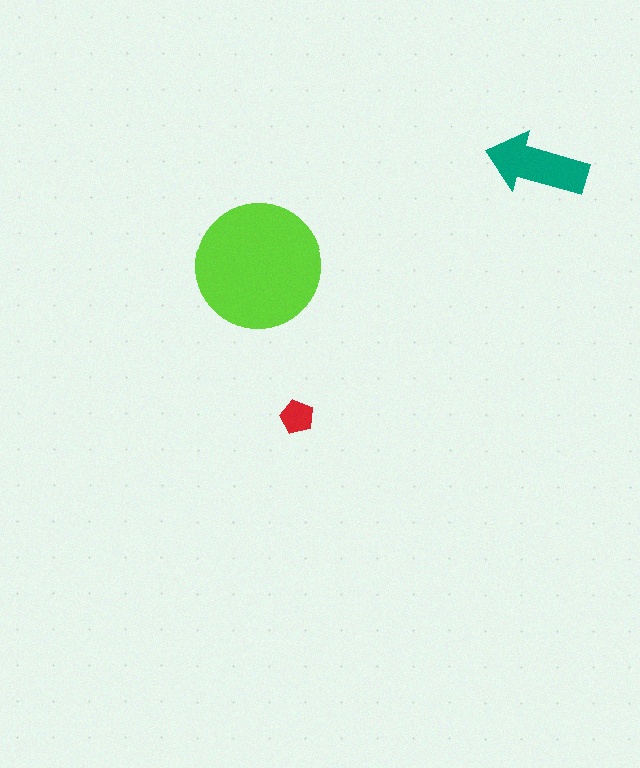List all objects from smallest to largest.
The red pentagon, the teal arrow, the lime circle.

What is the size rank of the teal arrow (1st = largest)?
2nd.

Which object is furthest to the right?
The teal arrow is rightmost.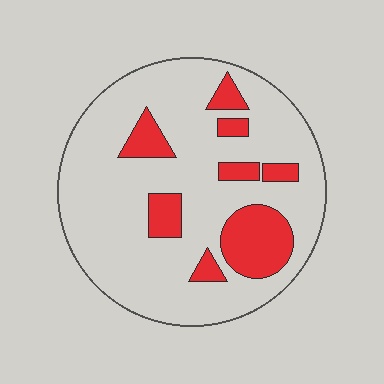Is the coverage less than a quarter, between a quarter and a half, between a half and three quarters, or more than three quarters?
Less than a quarter.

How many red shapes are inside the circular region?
8.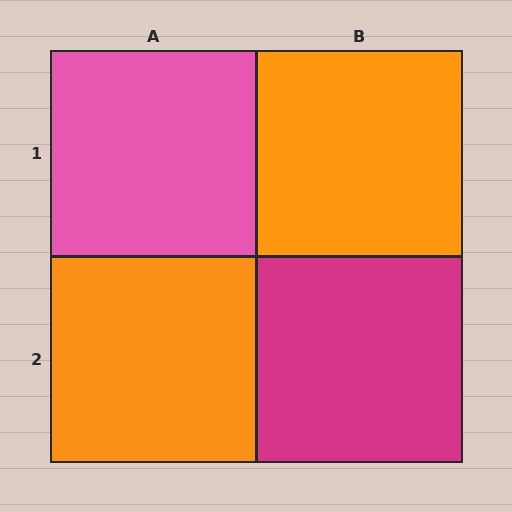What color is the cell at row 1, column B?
Orange.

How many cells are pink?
1 cell is pink.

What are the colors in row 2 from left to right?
Orange, magenta.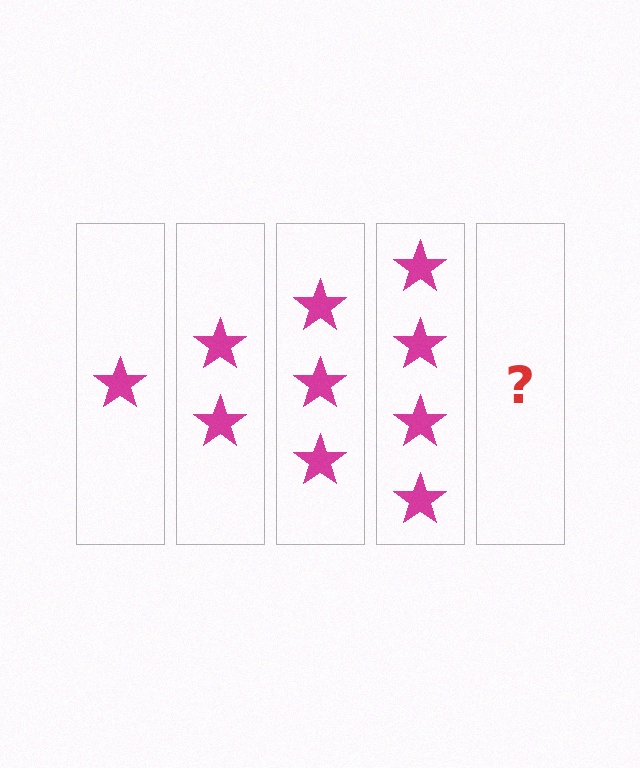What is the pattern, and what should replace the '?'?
The pattern is that each step adds one more star. The '?' should be 5 stars.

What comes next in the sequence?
The next element should be 5 stars.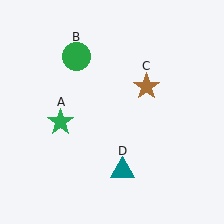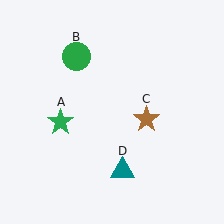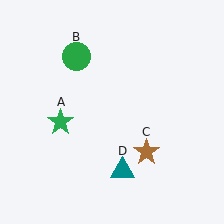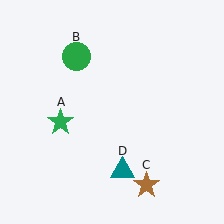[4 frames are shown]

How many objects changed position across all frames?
1 object changed position: brown star (object C).